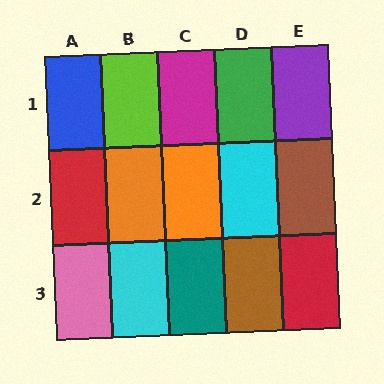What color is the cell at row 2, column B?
Orange.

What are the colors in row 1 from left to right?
Blue, lime, magenta, green, purple.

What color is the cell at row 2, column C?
Orange.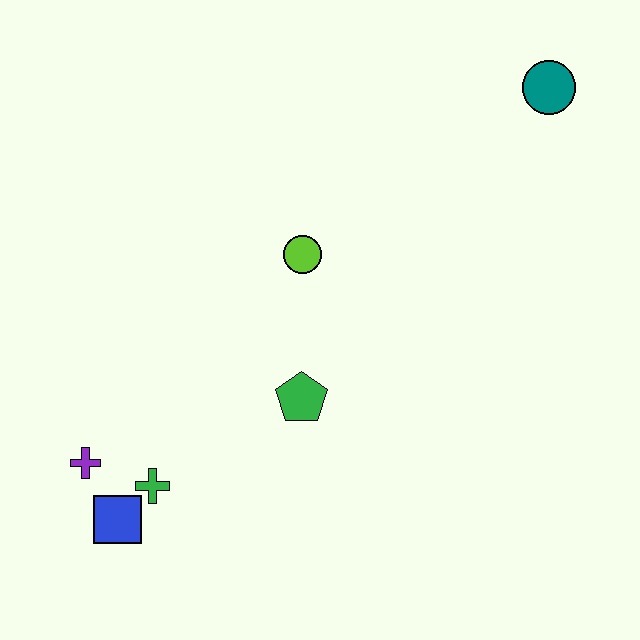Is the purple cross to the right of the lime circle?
No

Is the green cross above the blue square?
Yes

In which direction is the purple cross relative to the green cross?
The purple cross is to the left of the green cross.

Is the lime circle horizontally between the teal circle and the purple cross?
Yes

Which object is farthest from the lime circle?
The blue square is farthest from the lime circle.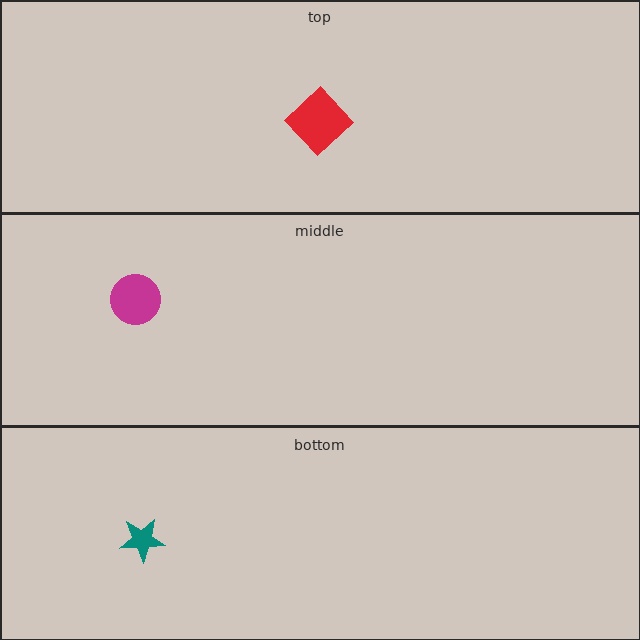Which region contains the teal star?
The bottom region.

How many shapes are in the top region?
1.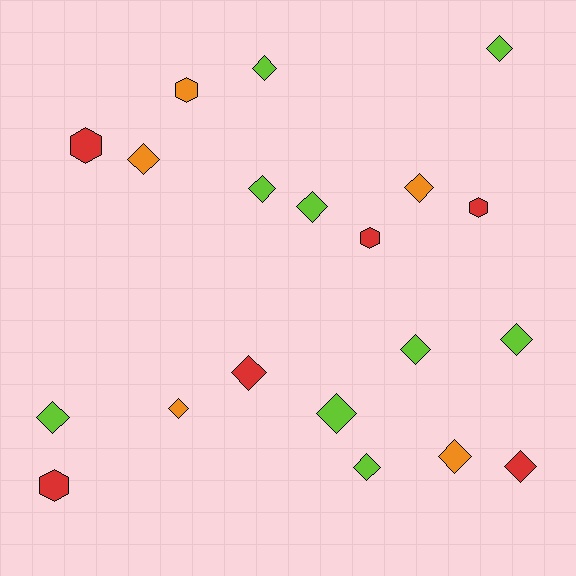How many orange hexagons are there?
There is 1 orange hexagon.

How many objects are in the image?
There are 20 objects.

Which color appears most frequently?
Lime, with 9 objects.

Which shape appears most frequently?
Diamond, with 15 objects.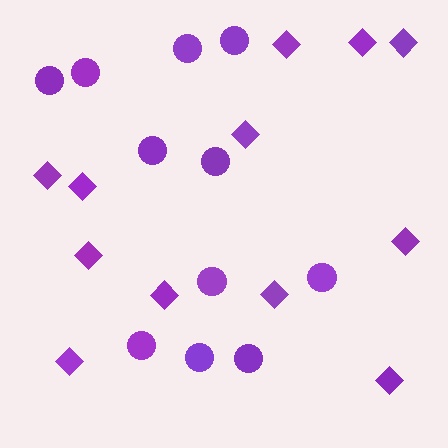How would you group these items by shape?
There are 2 groups: one group of circles (11) and one group of diamonds (12).